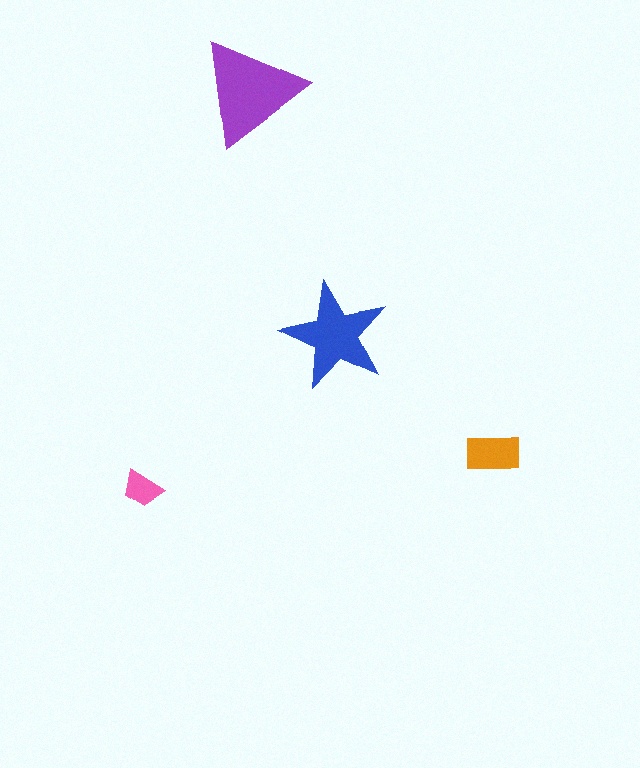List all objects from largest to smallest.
The purple triangle, the blue star, the orange rectangle, the pink trapezoid.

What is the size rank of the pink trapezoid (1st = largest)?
4th.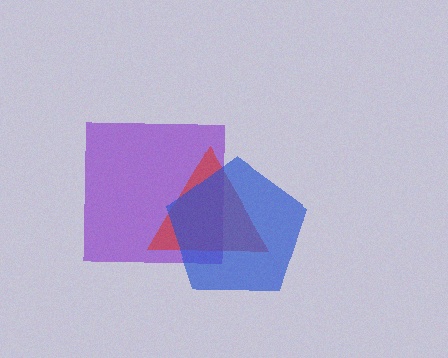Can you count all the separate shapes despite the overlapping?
Yes, there are 3 separate shapes.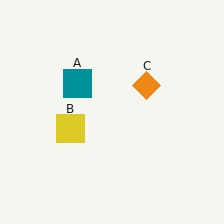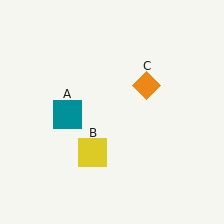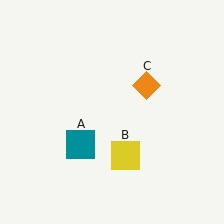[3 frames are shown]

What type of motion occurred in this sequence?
The teal square (object A), yellow square (object B) rotated counterclockwise around the center of the scene.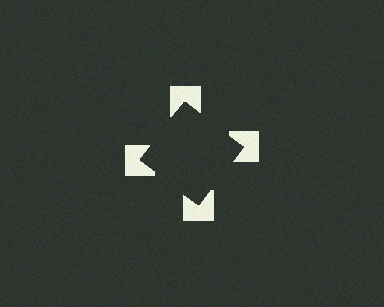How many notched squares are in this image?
There are 4 — one at each vertex of the illusory square.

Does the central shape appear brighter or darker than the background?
It typically appears slightly darker than the background, even though no actual brightness change is drawn.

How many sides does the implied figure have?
4 sides.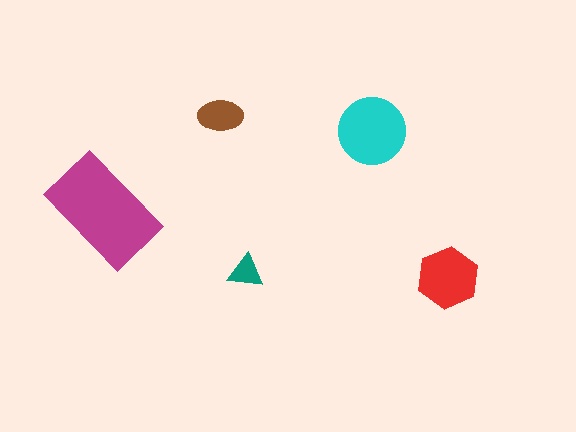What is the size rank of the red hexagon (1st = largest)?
3rd.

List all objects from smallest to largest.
The teal triangle, the brown ellipse, the red hexagon, the cyan circle, the magenta rectangle.